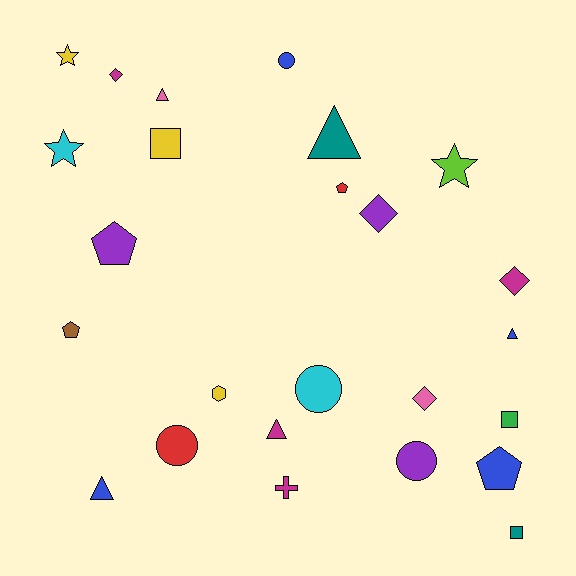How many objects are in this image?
There are 25 objects.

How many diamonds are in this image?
There are 4 diamonds.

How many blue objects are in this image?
There are 4 blue objects.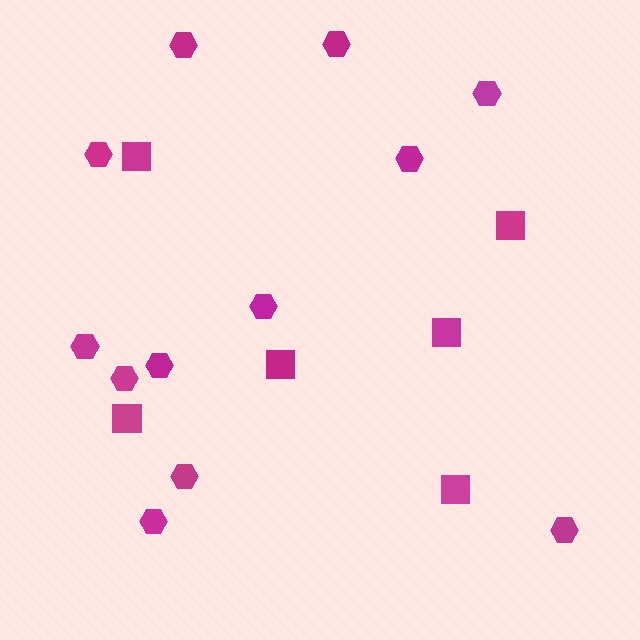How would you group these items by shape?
There are 2 groups: one group of squares (6) and one group of hexagons (12).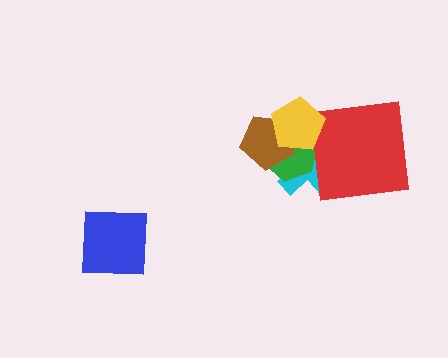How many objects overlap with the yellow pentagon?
3 objects overlap with the yellow pentagon.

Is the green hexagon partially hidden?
Yes, it is partially covered by another shape.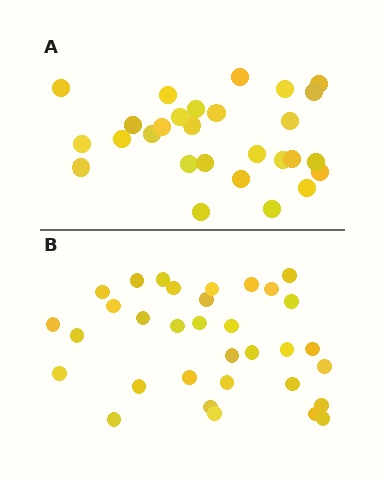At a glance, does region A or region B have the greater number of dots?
Region B (the bottom region) has more dots.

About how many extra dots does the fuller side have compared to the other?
Region B has about 5 more dots than region A.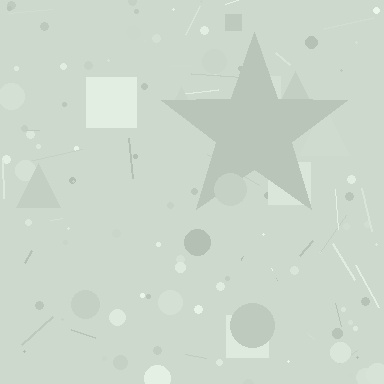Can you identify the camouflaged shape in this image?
The camouflaged shape is a star.